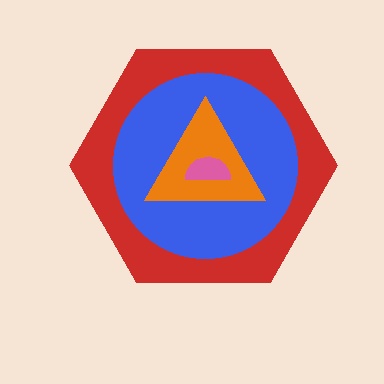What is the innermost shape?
The pink semicircle.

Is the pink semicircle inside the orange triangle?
Yes.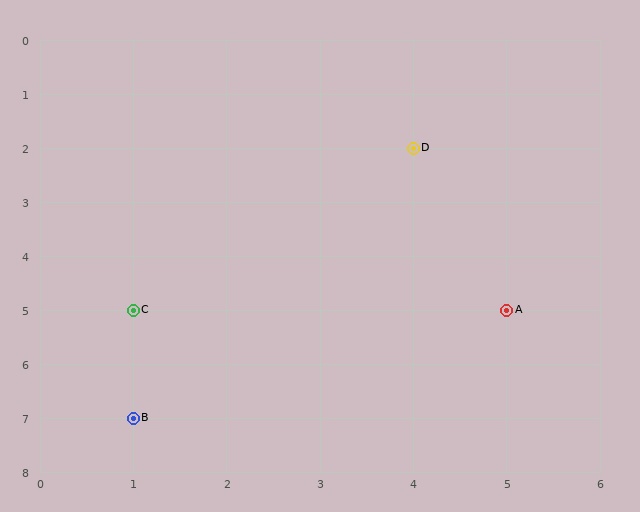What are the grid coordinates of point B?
Point B is at grid coordinates (1, 7).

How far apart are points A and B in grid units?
Points A and B are 4 columns and 2 rows apart (about 4.5 grid units diagonally).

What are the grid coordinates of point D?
Point D is at grid coordinates (4, 2).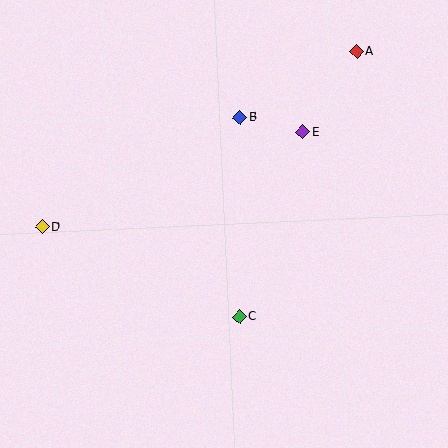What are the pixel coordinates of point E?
Point E is at (303, 132).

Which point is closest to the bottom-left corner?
Point D is closest to the bottom-left corner.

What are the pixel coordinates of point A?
Point A is at (356, 52).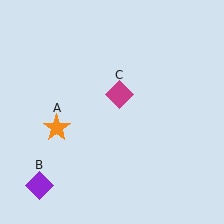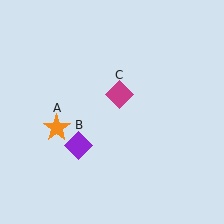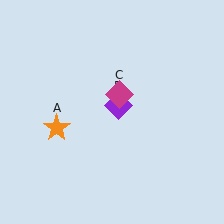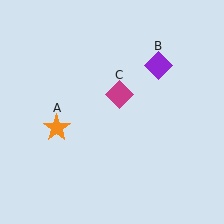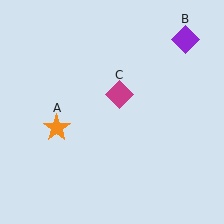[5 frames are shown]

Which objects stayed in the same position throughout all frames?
Orange star (object A) and magenta diamond (object C) remained stationary.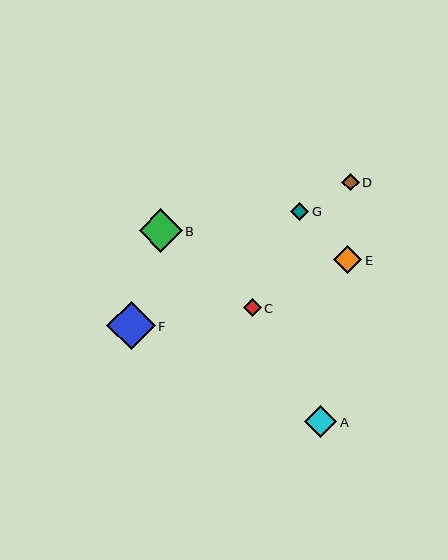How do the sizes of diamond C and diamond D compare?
Diamond C and diamond D are approximately the same size.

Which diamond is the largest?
Diamond F is the largest with a size of approximately 49 pixels.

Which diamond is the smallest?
Diamond D is the smallest with a size of approximately 18 pixels.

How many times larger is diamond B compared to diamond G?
Diamond B is approximately 2.4 times the size of diamond G.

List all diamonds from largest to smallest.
From largest to smallest: F, B, A, E, G, C, D.